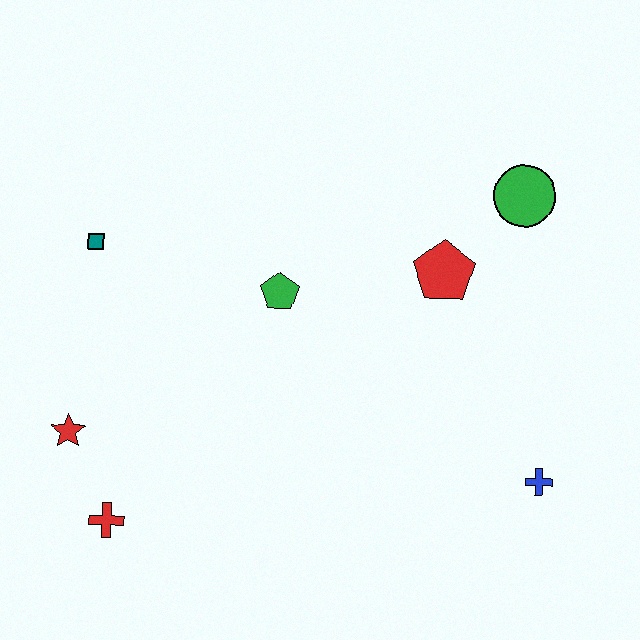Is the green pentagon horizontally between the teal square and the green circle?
Yes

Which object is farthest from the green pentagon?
The blue cross is farthest from the green pentagon.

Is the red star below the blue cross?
No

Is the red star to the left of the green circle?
Yes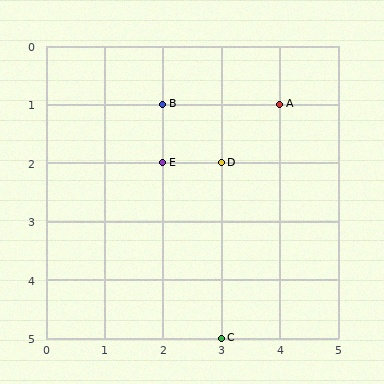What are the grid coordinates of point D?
Point D is at grid coordinates (3, 2).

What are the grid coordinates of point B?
Point B is at grid coordinates (2, 1).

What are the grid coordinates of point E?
Point E is at grid coordinates (2, 2).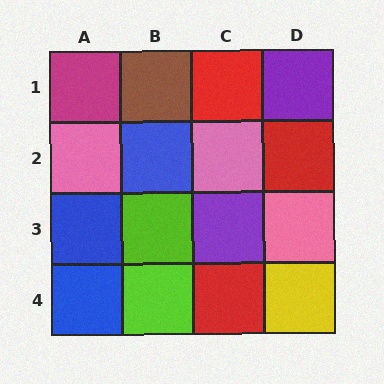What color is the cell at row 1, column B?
Brown.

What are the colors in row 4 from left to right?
Blue, lime, red, yellow.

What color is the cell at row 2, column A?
Pink.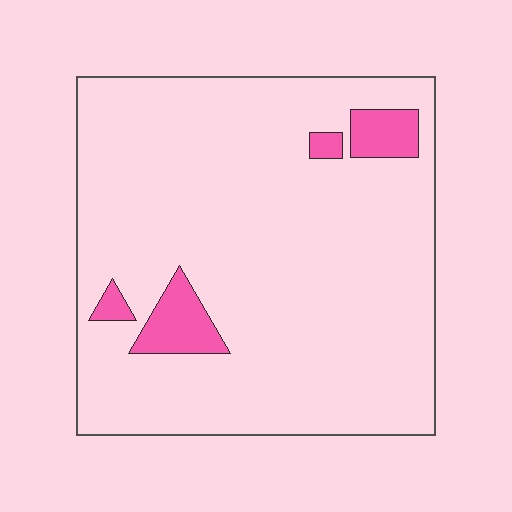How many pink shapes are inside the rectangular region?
4.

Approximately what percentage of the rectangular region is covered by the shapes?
Approximately 10%.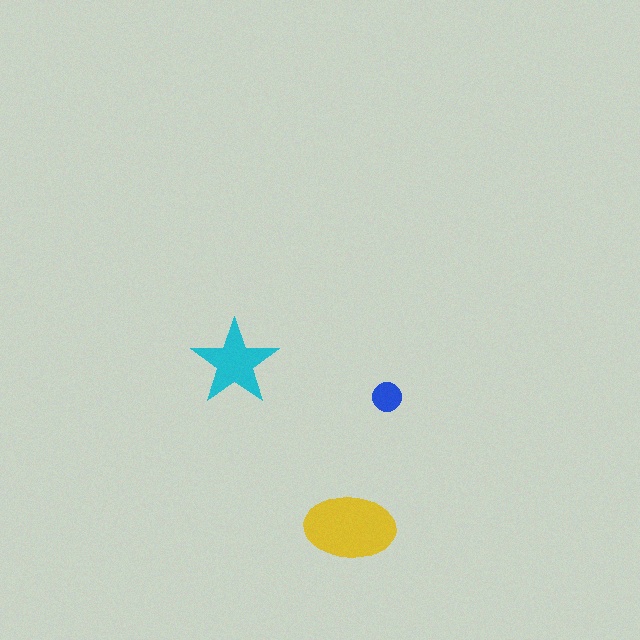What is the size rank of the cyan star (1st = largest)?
2nd.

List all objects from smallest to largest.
The blue circle, the cyan star, the yellow ellipse.